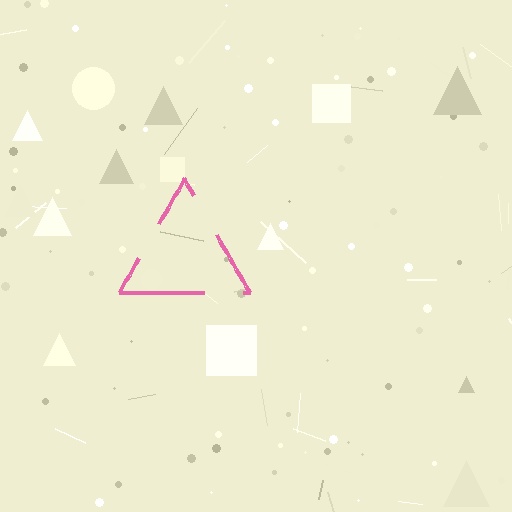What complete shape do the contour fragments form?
The contour fragments form a triangle.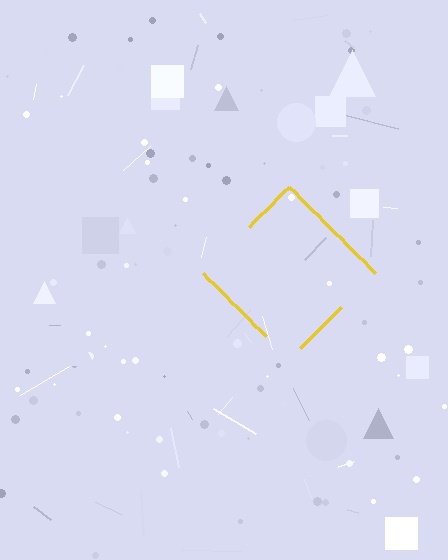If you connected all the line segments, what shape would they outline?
They would outline a diamond.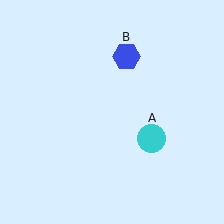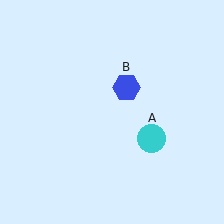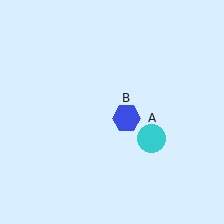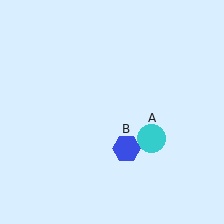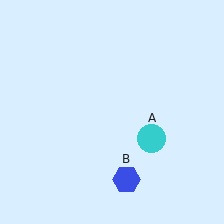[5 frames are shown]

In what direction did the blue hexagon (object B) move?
The blue hexagon (object B) moved down.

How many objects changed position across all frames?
1 object changed position: blue hexagon (object B).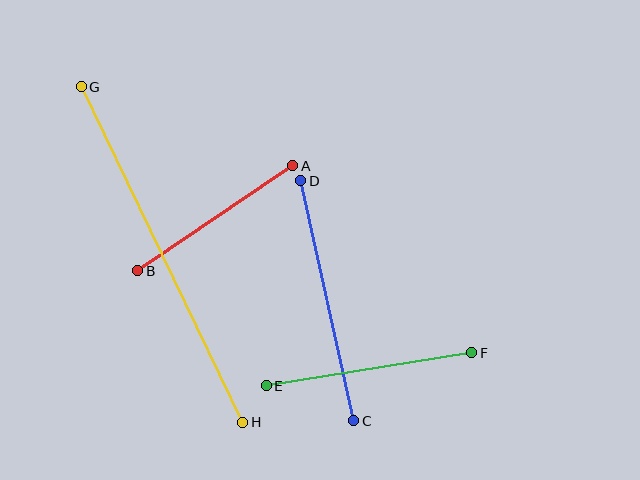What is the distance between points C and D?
The distance is approximately 246 pixels.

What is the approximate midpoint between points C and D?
The midpoint is at approximately (327, 301) pixels.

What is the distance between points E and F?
The distance is approximately 208 pixels.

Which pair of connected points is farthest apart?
Points G and H are farthest apart.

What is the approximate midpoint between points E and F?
The midpoint is at approximately (369, 369) pixels.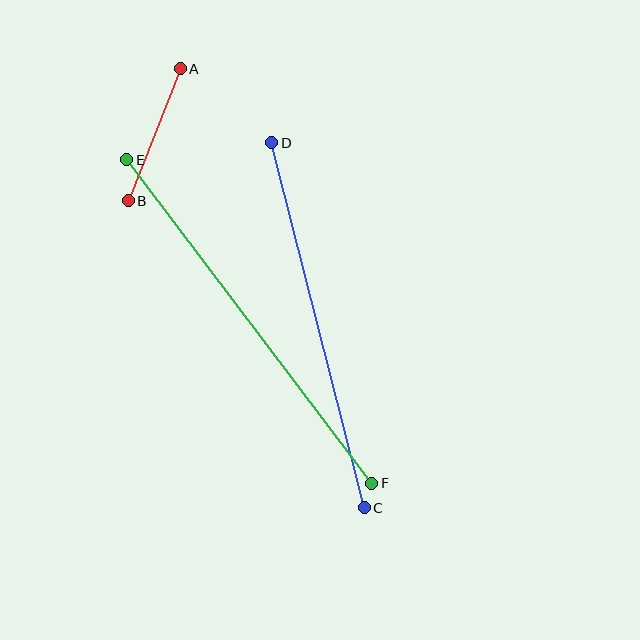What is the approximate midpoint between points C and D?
The midpoint is at approximately (318, 325) pixels.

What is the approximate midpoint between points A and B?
The midpoint is at approximately (154, 135) pixels.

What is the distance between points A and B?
The distance is approximately 142 pixels.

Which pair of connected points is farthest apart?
Points E and F are farthest apart.